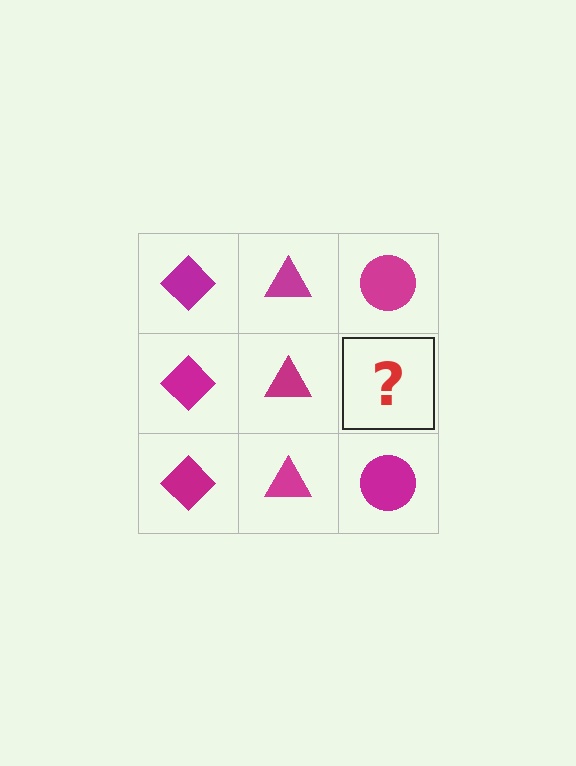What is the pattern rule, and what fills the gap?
The rule is that each column has a consistent shape. The gap should be filled with a magenta circle.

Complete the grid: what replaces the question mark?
The question mark should be replaced with a magenta circle.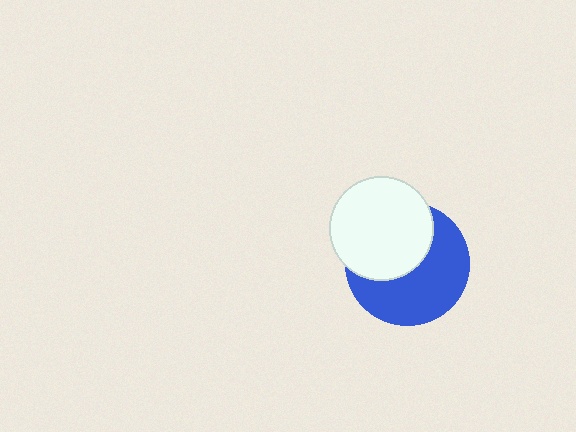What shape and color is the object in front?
The object in front is a white circle.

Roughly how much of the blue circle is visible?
About half of it is visible (roughly 56%).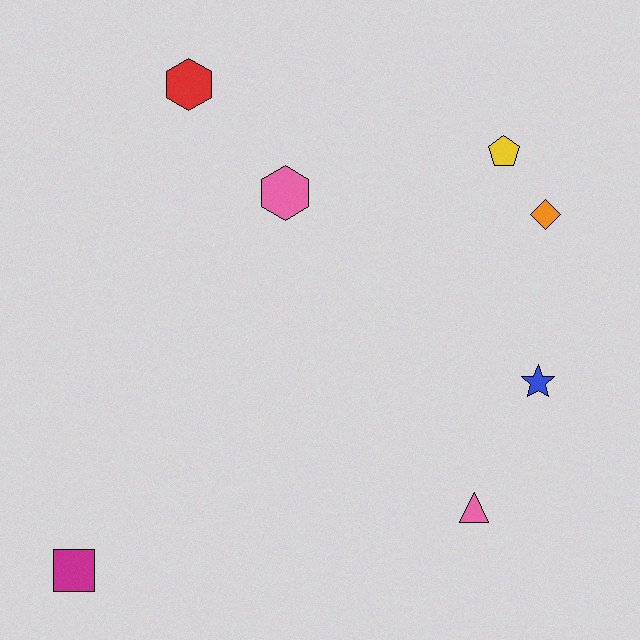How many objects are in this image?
There are 7 objects.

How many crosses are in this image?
There are no crosses.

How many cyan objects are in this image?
There are no cyan objects.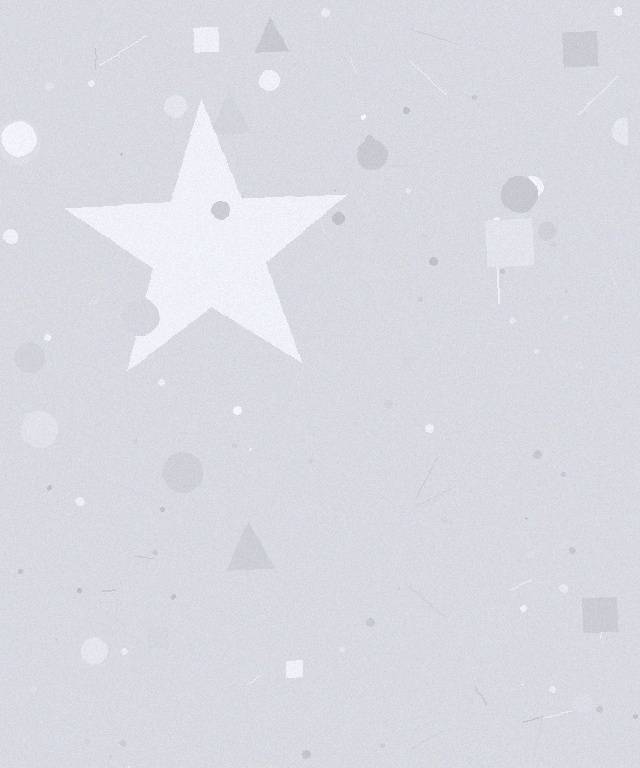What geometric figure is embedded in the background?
A star is embedded in the background.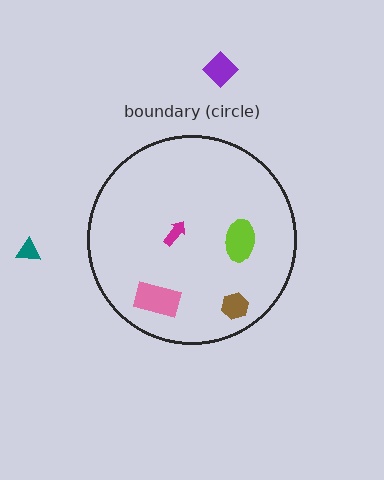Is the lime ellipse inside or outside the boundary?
Inside.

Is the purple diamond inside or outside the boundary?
Outside.